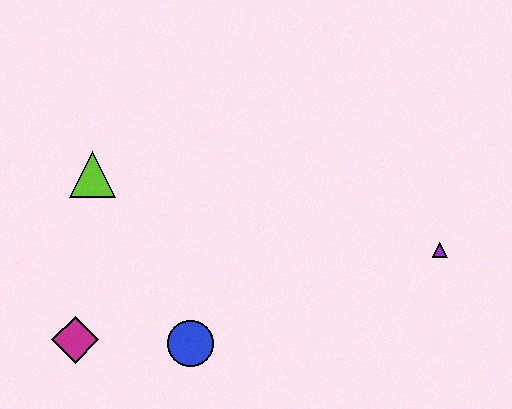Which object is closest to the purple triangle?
The blue circle is closest to the purple triangle.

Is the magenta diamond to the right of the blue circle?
No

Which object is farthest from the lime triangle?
The purple triangle is farthest from the lime triangle.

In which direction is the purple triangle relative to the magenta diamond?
The purple triangle is to the right of the magenta diamond.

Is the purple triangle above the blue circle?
Yes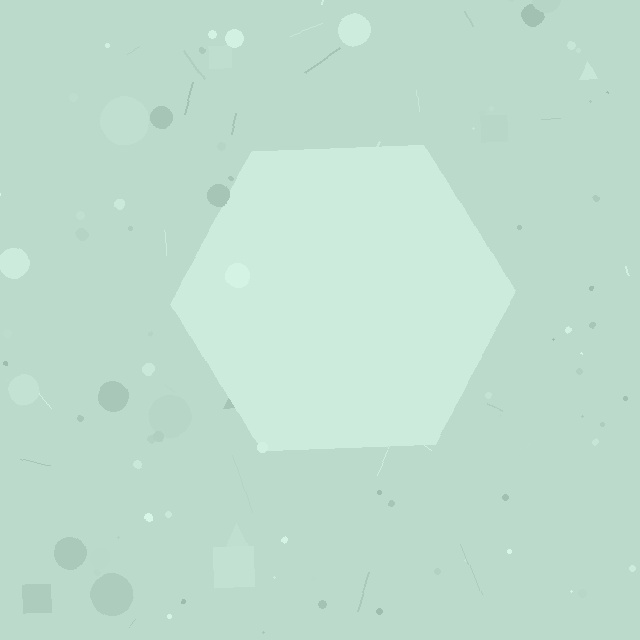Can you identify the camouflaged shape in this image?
The camouflaged shape is a hexagon.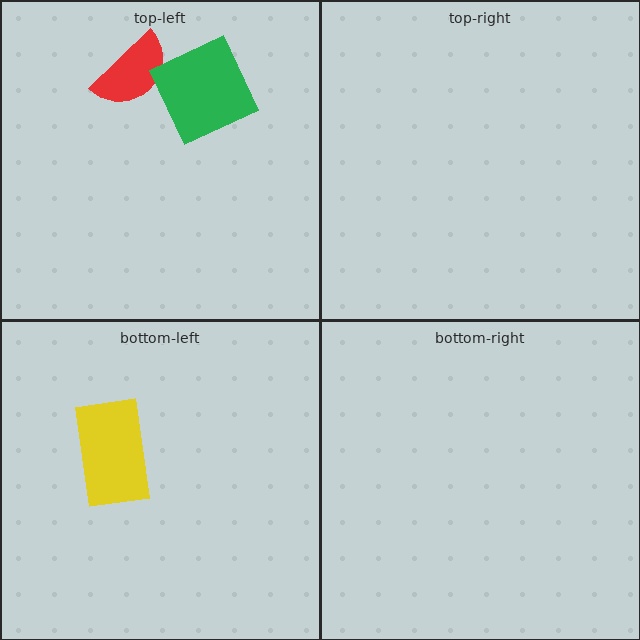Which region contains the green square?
The top-left region.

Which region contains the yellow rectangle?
The bottom-left region.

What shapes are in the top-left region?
The red semicircle, the green square.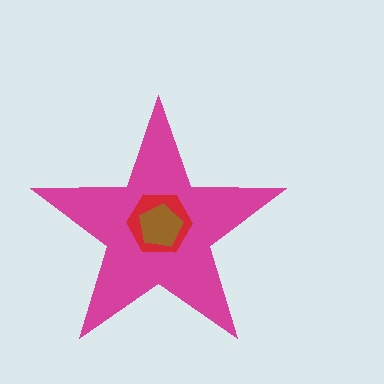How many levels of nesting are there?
3.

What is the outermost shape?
The magenta star.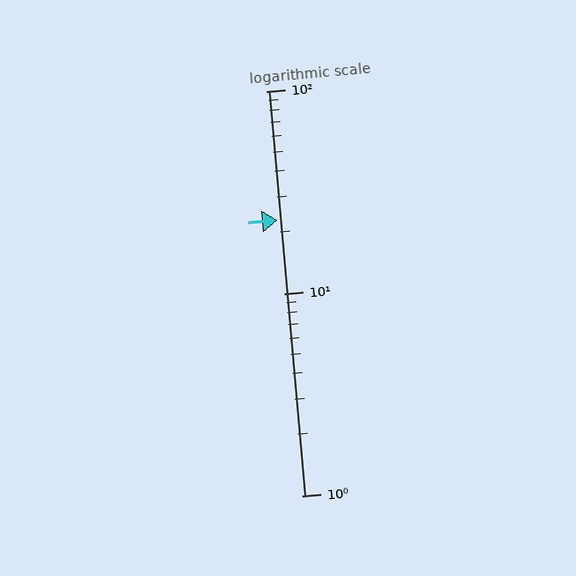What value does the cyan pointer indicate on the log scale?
The pointer indicates approximately 23.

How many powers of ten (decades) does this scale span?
The scale spans 2 decades, from 1 to 100.